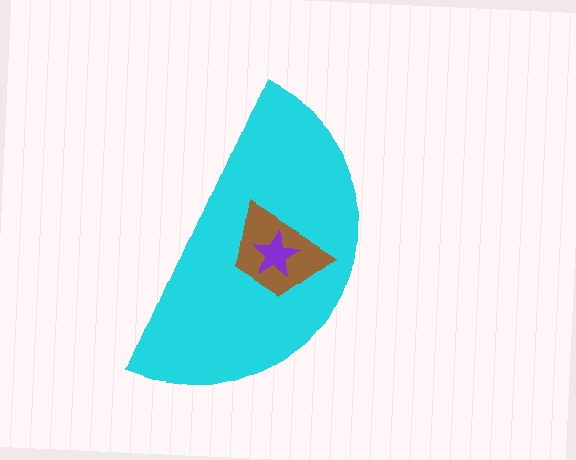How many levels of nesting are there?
3.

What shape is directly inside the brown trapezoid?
The purple star.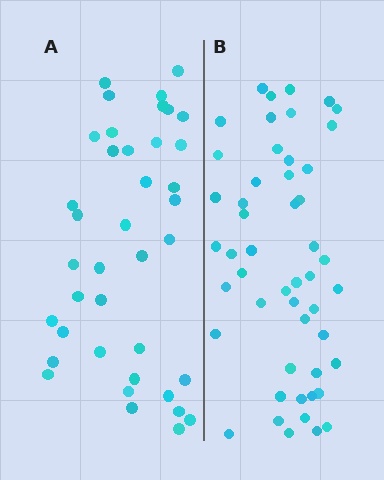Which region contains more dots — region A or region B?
Region B (the right region) has more dots.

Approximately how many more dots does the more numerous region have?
Region B has roughly 12 or so more dots than region A.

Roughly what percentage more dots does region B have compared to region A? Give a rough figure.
About 30% more.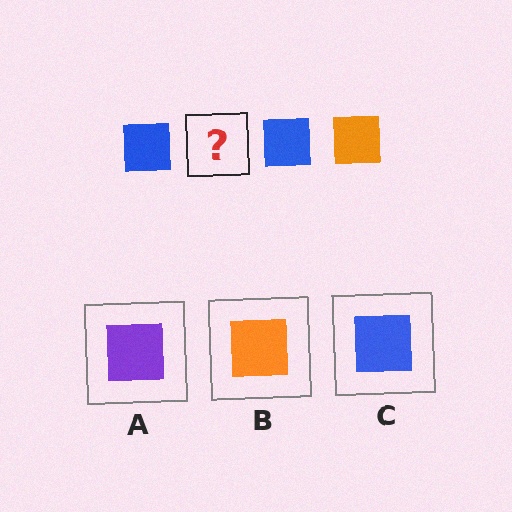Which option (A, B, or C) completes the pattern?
B.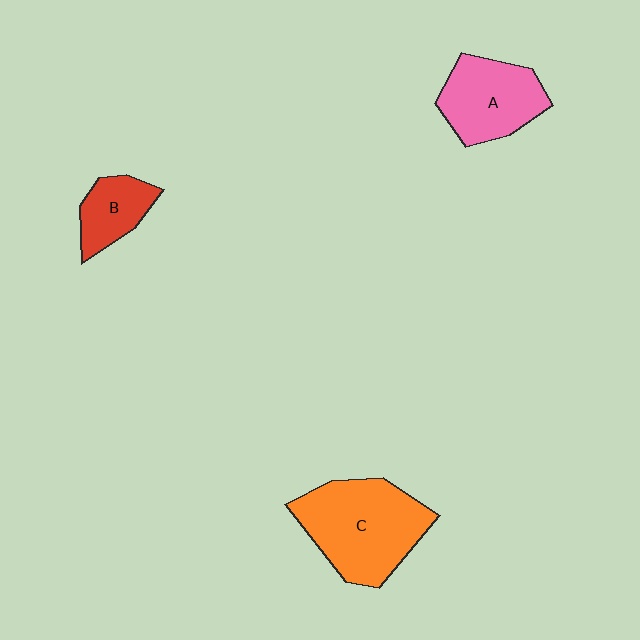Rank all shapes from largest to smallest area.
From largest to smallest: C (orange), A (pink), B (red).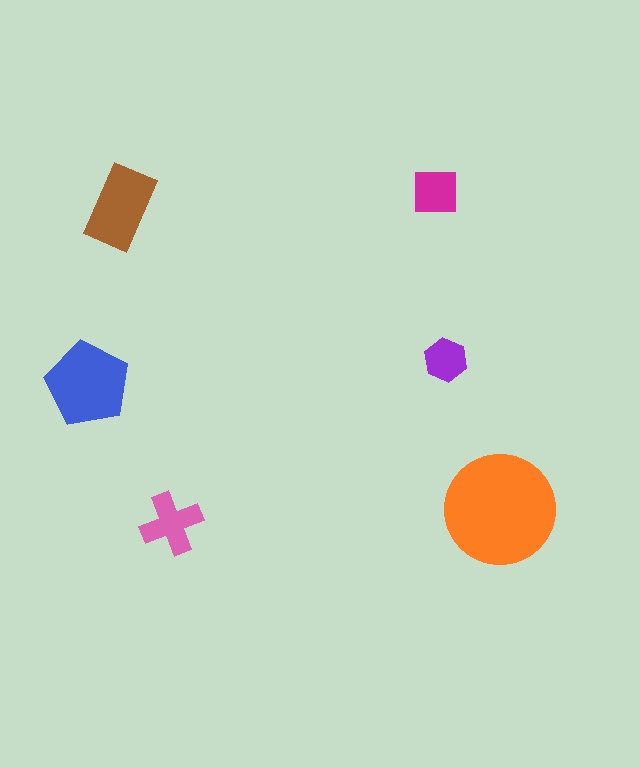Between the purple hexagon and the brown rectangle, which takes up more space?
The brown rectangle.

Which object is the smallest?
The purple hexagon.